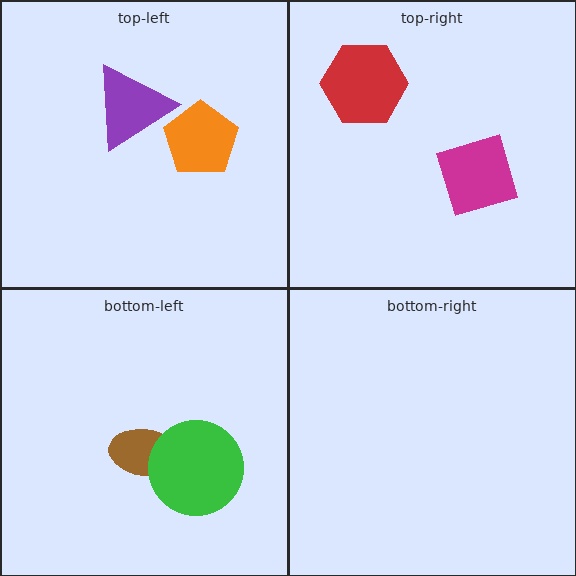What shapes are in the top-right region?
The magenta square, the red hexagon.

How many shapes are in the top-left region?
2.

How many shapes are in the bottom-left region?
2.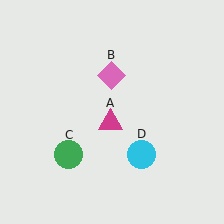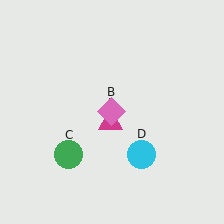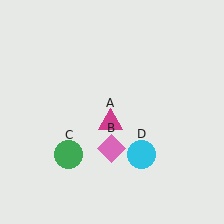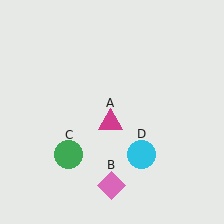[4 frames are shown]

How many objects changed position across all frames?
1 object changed position: pink diamond (object B).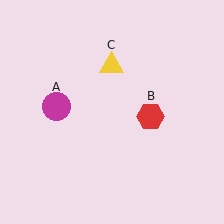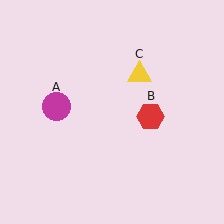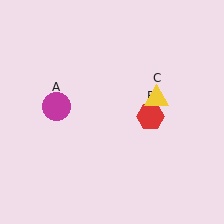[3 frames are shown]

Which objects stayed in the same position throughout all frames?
Magenta circle (object A) and red hexagon (object B) remained stationary.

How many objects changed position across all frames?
1 object changed position: yellow triangle (object C).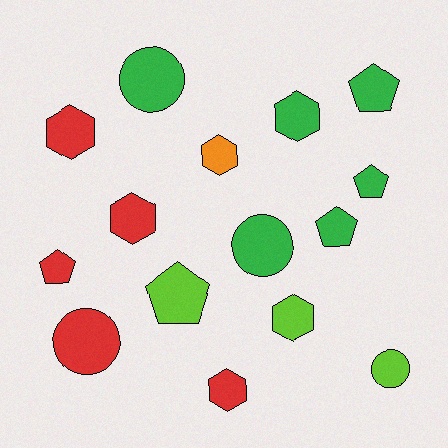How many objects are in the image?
There are 15 objects.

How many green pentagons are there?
There are 3 green pentagons.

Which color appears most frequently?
Green, with 6 objects.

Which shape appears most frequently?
Hexagon, with 6 objects.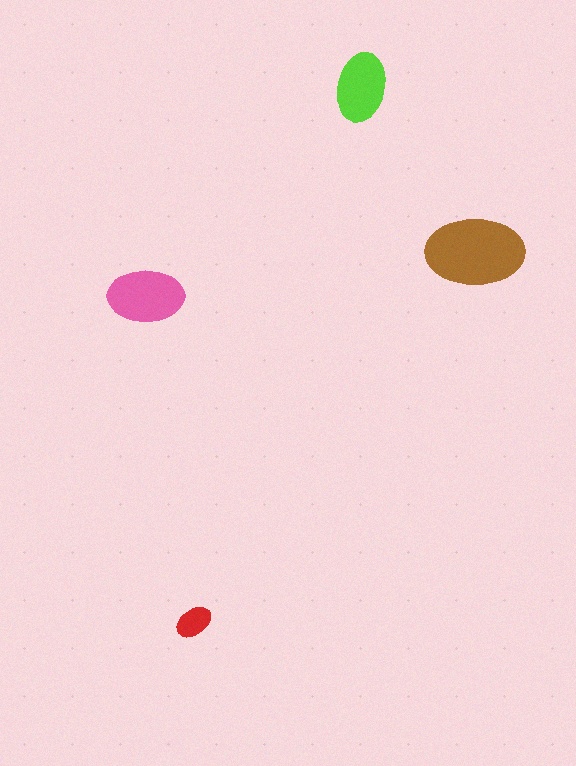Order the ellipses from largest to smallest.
the brown one, the pink one, the lime one, the red one.